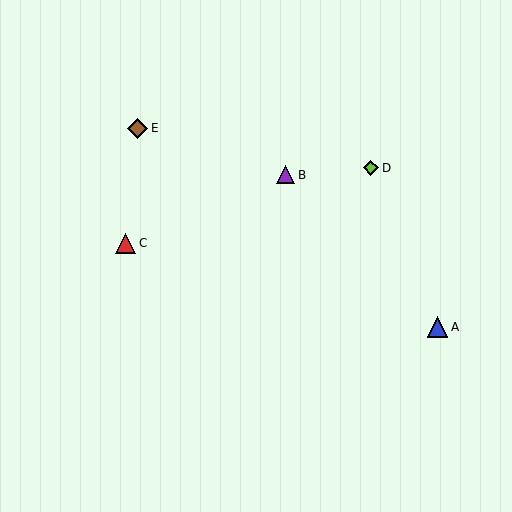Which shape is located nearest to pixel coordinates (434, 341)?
The blue triangle (labeled A) at (437, 327) is nearest to that location.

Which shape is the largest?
The brown diamond (labeled E) is the largest.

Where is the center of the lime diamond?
The center of the lime diamond is at (371, 168).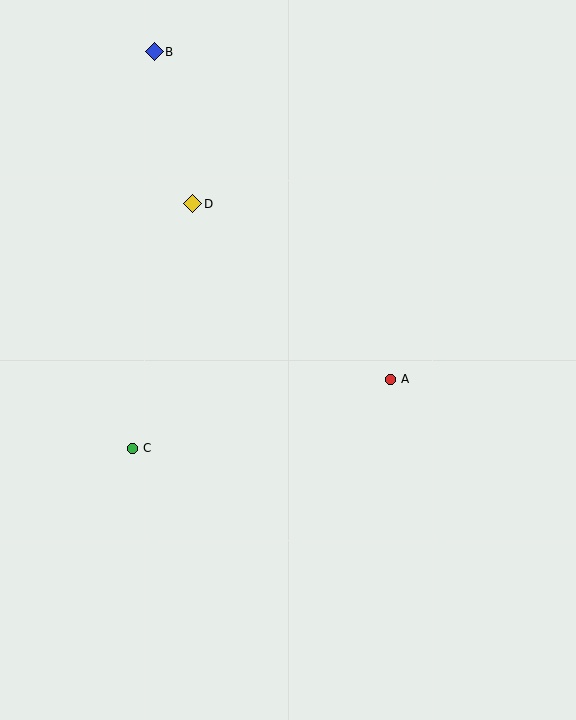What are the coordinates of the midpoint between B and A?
The midpoint between B and A is at (272, 215).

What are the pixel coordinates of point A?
Point A is at (390, 379).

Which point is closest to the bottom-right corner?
Point A is closest to the bottom-right corner.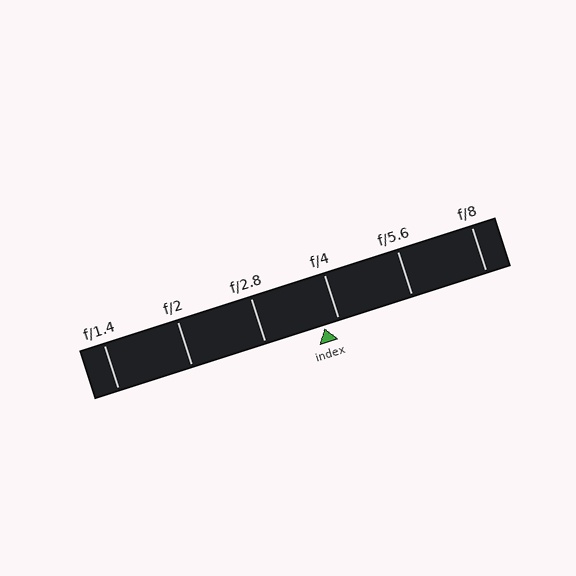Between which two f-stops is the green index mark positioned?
The index mark is between f/2.8 and f/4.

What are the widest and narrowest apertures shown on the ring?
The widest aperture shown is f/1.4 and the narrowest is f/8.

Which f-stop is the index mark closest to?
The index mark is closest to f/4.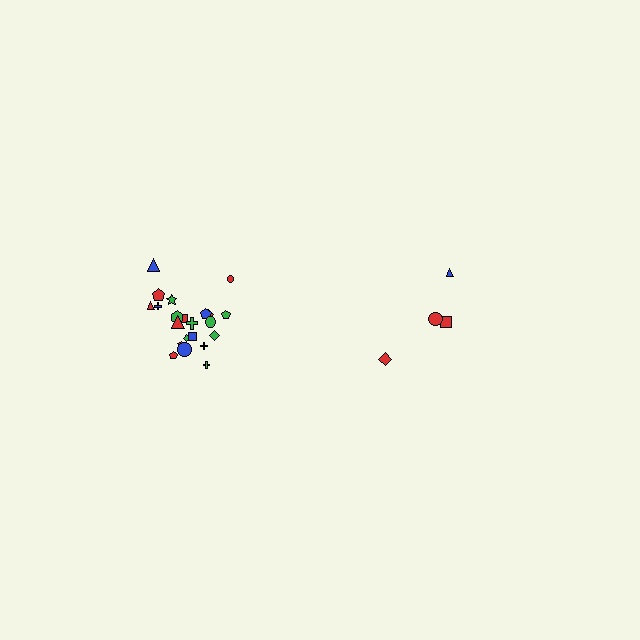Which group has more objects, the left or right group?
The left group.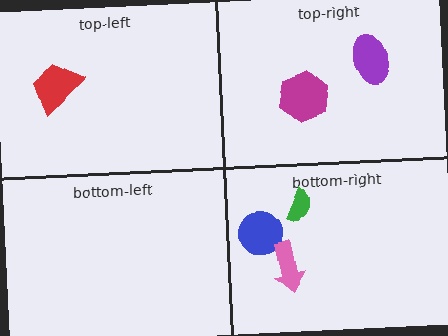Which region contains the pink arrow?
The bottom-right region.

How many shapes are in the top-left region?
1.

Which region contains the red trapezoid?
The top-left region.